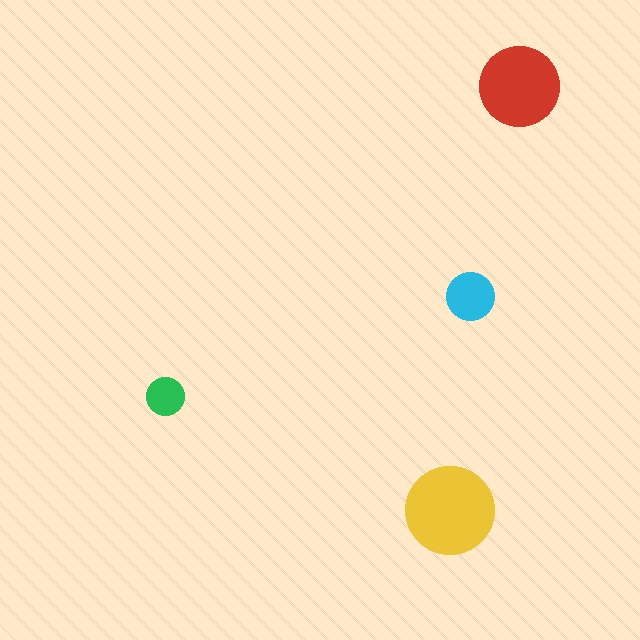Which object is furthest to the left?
The green circle is leftmost.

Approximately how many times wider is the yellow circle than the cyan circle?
About 2 times wider.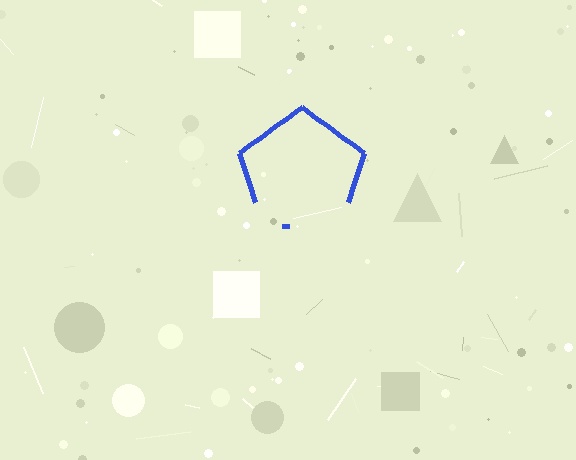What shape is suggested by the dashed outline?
The dashed outline suggests a pentagon.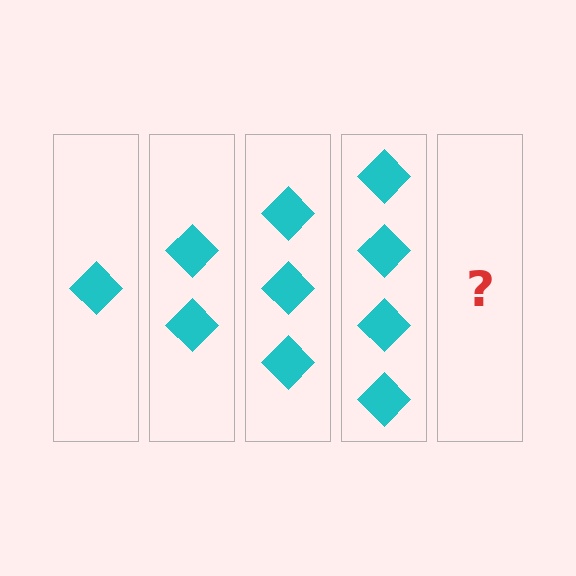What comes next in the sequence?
The next element should be 5 diamonds.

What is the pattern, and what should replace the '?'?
The pattern is that each step adds one more diamond. The '?' should be 5 diamonds.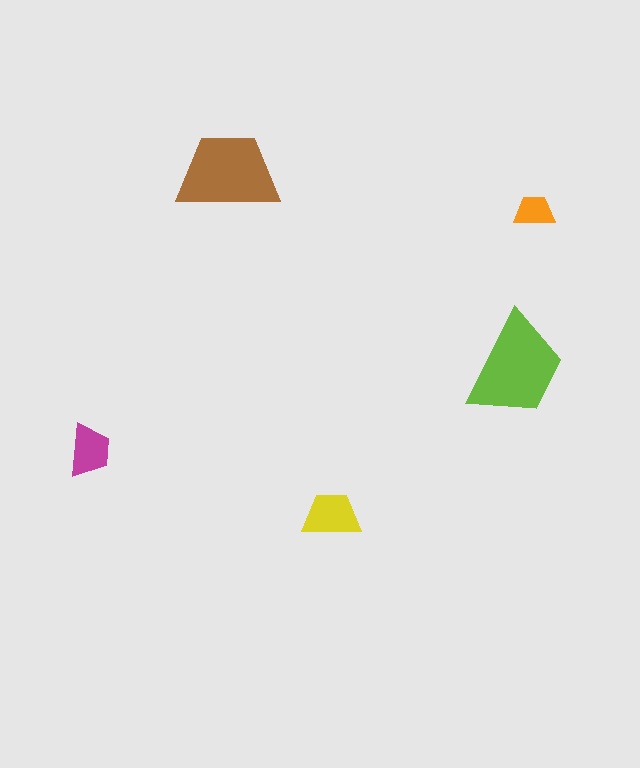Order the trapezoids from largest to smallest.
the lime one, the brown one, the yellow one, the magenta one, the orange one.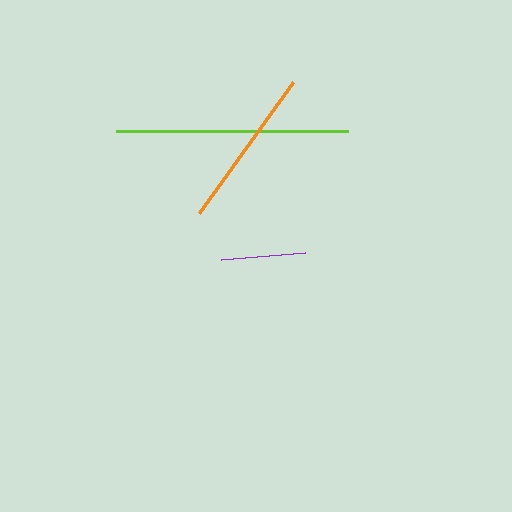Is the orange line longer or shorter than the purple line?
The orange line is longer than the purple line.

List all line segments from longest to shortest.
From longest to shortest: lime, orange, purple.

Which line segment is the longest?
The lime line is the longest at approximately 232 pixels.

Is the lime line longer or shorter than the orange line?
The lime line is longer than the orange line.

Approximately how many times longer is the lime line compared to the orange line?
The lime line is approximately 1.4 times the length of the orange line.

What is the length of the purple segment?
The purple segment is approximately 84 pixels long.